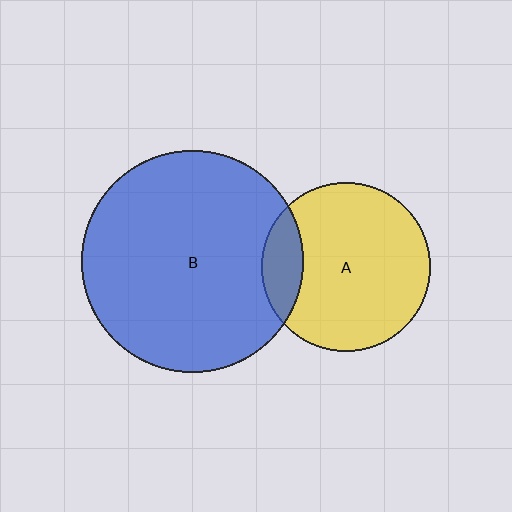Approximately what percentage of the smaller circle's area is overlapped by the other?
Approximately 15%.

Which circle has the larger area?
Circle B (blue).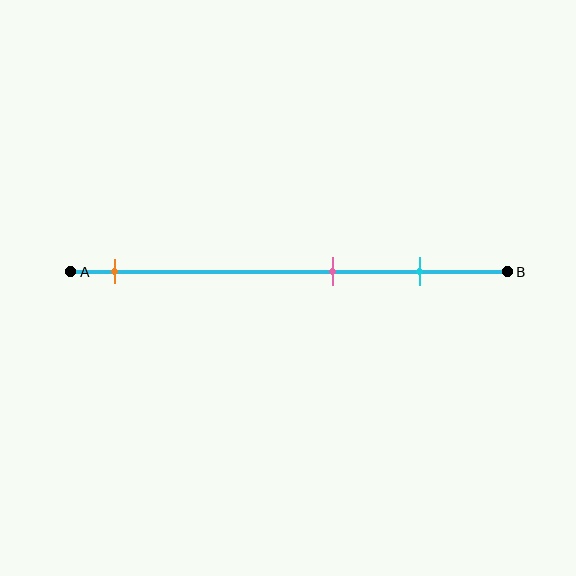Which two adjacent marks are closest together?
The pink and cyan marks are the closest adjacent pair.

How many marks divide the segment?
There are 3 marks dividing the segment.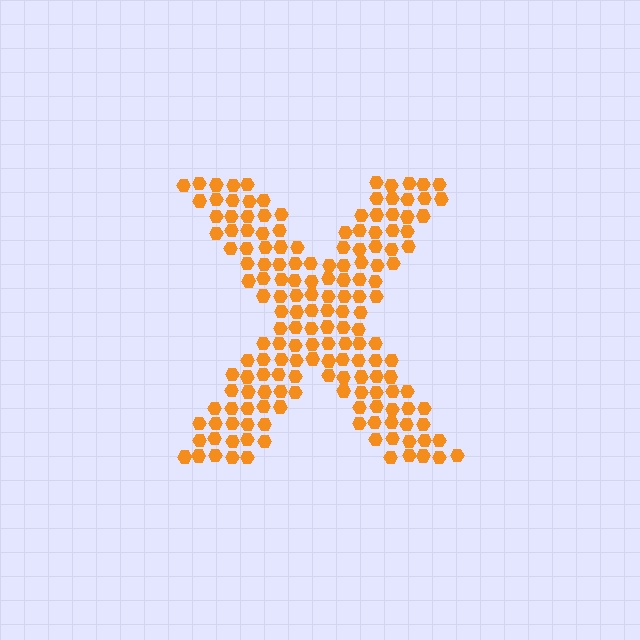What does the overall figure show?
The overall figure shows the letter X.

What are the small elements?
The small elements are hexagons.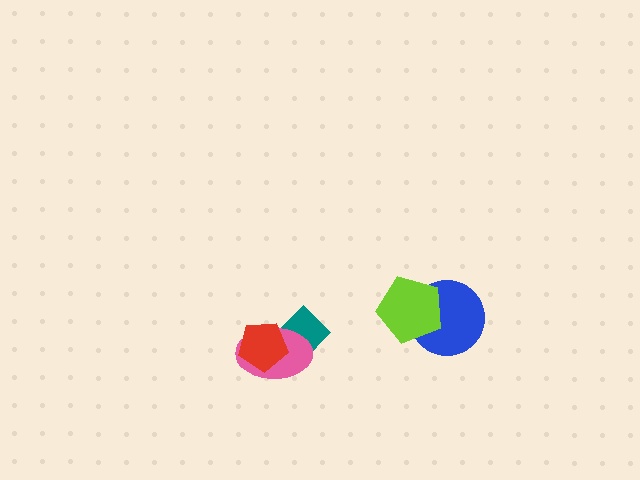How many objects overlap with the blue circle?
1 object overlaps with the blue circle.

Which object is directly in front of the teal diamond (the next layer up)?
The pink ellipse is directly in front of the teal diamond.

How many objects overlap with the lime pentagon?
1 object overlaps with the lime pentagon.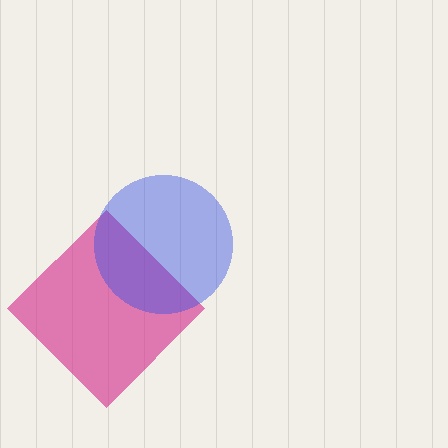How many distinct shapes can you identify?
There are 2 distinct shapes: a magenta diamond, a blue circle.